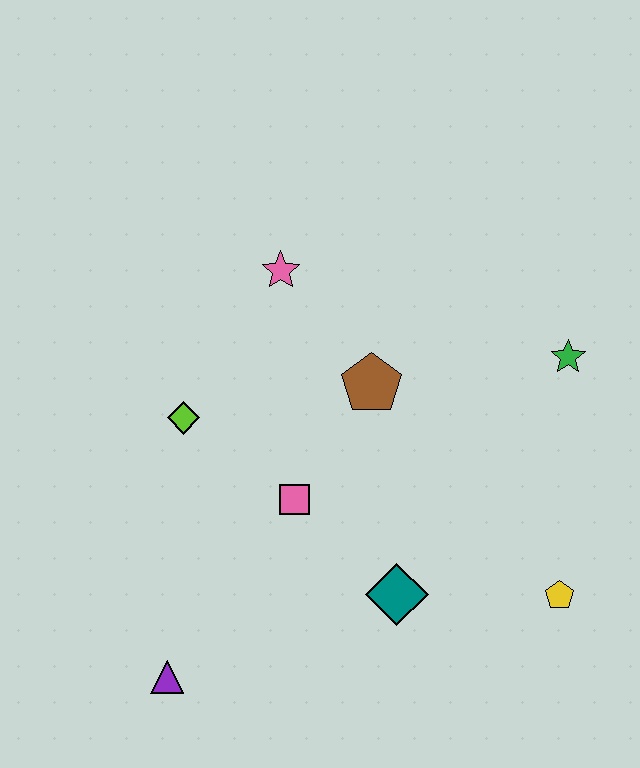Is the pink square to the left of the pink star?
No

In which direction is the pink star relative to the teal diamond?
The pink star is above the teal diamond.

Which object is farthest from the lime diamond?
The yellow pentagon is farthest from the lime diamond.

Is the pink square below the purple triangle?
No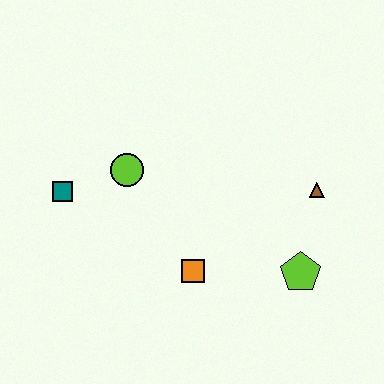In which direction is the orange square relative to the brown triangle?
The orange square is to the left of the brown triangle.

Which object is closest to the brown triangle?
The lime pentagon is closest to the brown triangle.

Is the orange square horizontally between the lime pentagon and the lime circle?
Yes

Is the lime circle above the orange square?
Yes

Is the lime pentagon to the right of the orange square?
Yes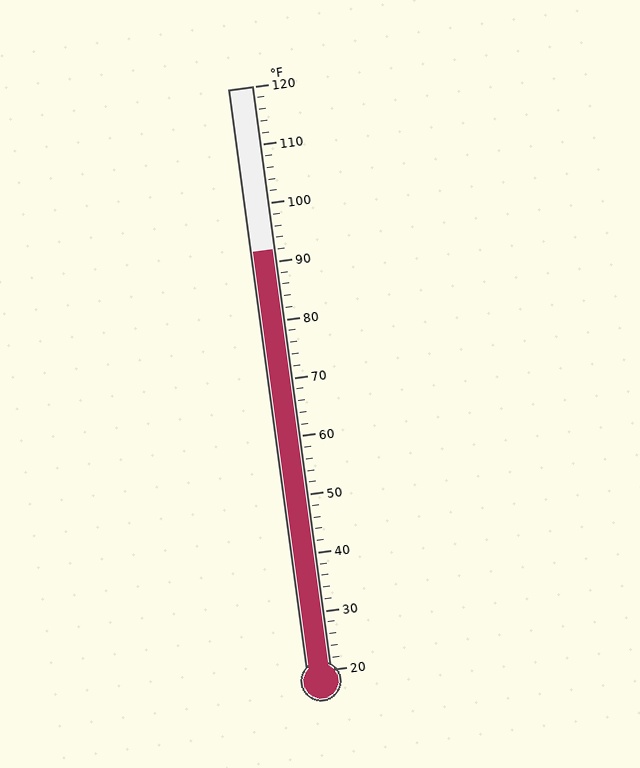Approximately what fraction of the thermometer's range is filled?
The thermometer is filled to approximately 70% of its range.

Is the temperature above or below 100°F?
The temperature is below 100°F.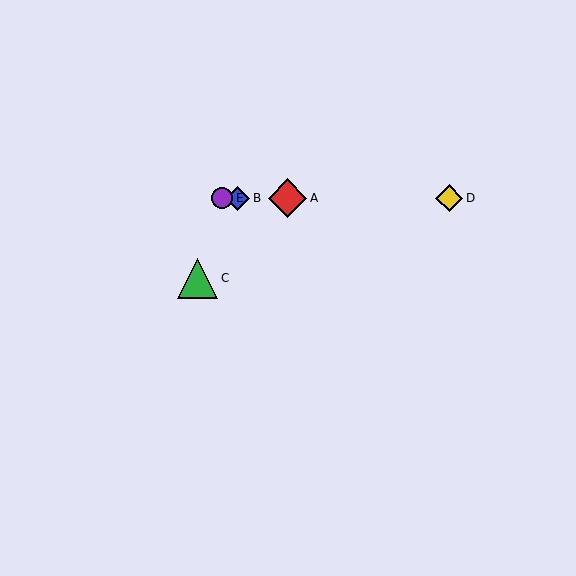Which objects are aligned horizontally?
Objects A, B, D, E are aligned horizontally.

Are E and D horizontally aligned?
Yes, both are at y≈198.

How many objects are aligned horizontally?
4 objects (A, B, D, E) are aligned horizontally.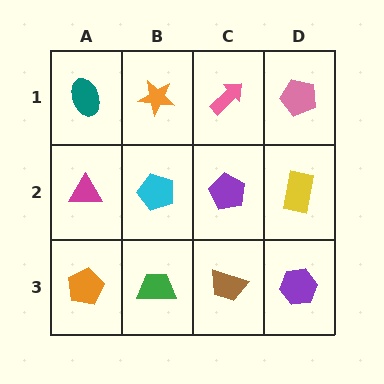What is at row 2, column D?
A yellow rectangle.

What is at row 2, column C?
A purple pentagon.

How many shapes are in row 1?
4 shapes.